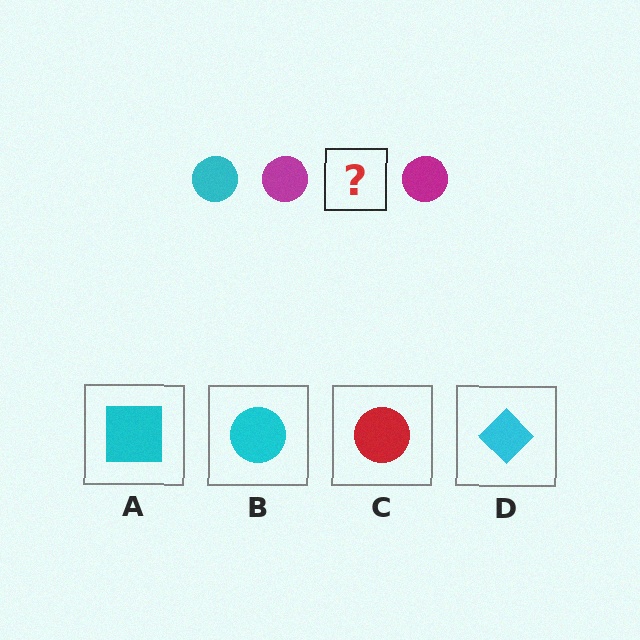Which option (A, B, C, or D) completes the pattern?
B.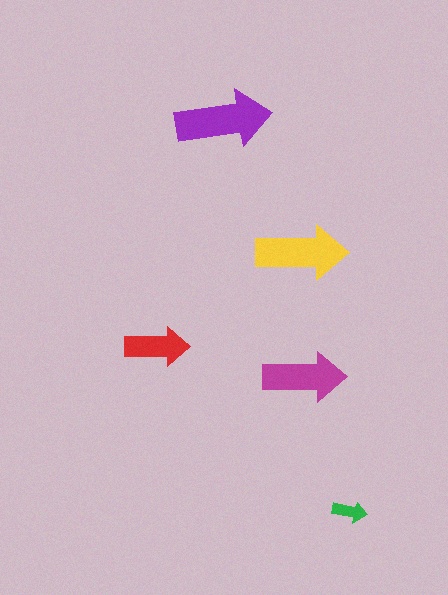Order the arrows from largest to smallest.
the purple one, the yellow one, the magenta one, the red one, the green one.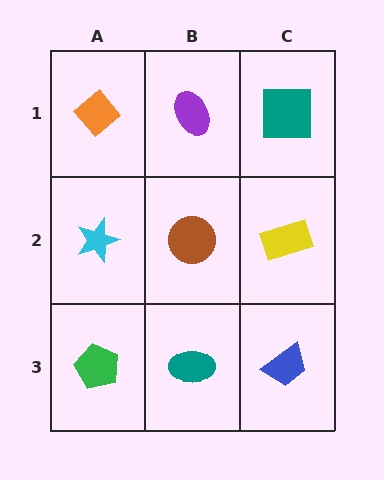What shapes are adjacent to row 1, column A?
A cyan star (row 2, column A), a purple ellipse (row 1, column B).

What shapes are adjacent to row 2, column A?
An orange diamond (row 1, column A), a green pentagon (row 3, column A), a brown circle (row 2, column B).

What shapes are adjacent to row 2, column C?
A teal square (row 1, column C), a blue trapezoid (row 3, column C), a brown circle (row 2, column B).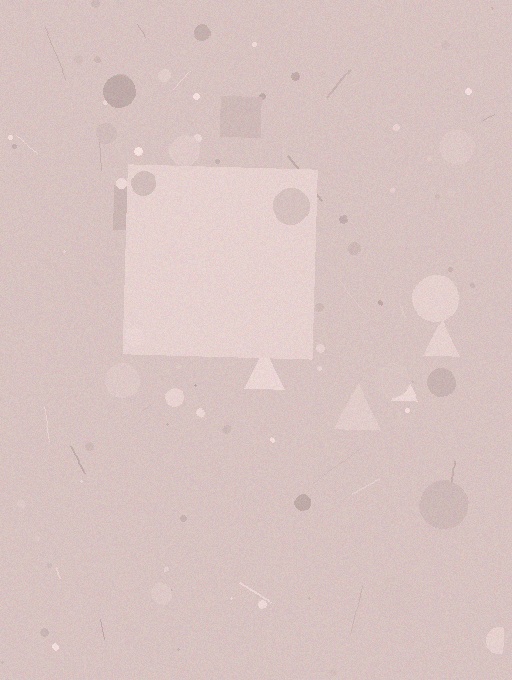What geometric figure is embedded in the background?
A square is embedded in the background.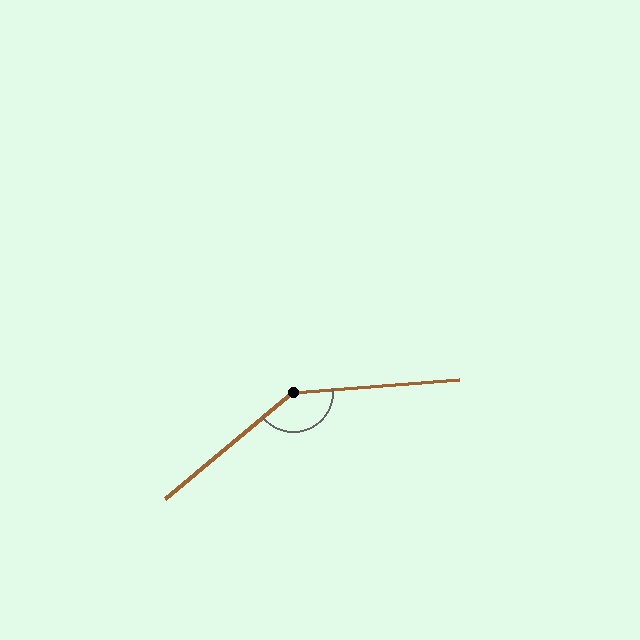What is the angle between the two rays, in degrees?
Approximately 145 degrees.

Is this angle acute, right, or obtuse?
It is obtuse.